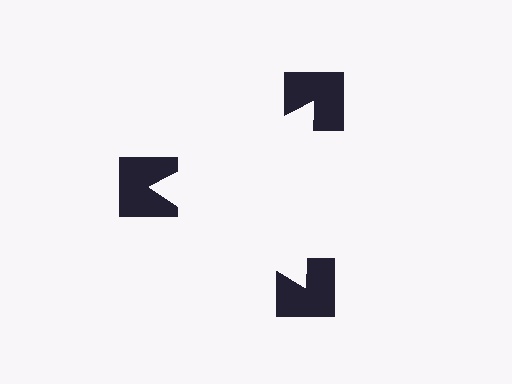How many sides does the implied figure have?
3 sides.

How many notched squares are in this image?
There are 3 — one at each vertex of the illusory triangle.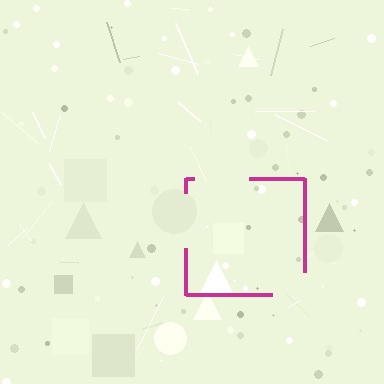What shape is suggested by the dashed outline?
The dashed outline suggests a square.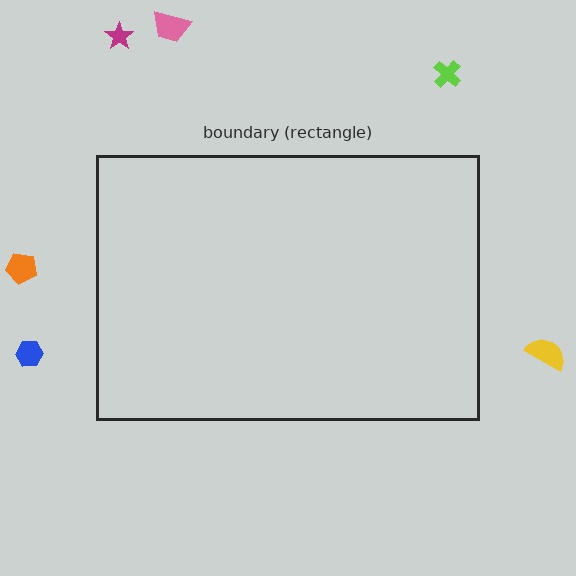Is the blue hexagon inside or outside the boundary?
Outside.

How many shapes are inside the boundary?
0 inside, 6 outside.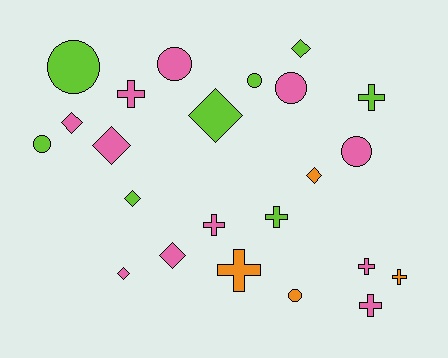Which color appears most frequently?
Pink, with 11 objects.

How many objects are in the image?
There are 23 objects.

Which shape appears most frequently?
Cross, with 8 objects.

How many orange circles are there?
There is 1 orange circle.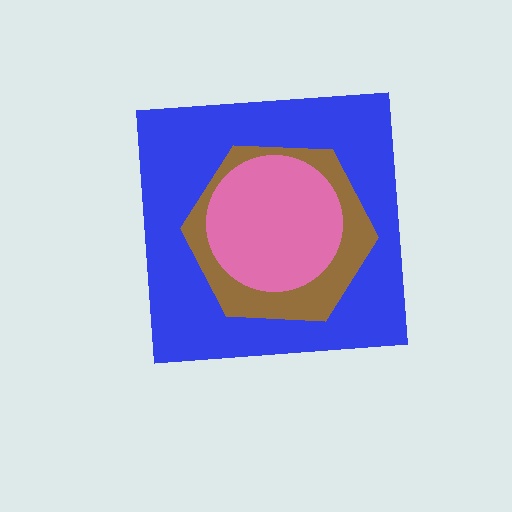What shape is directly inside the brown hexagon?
The pink circle.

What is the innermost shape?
The pink circle.